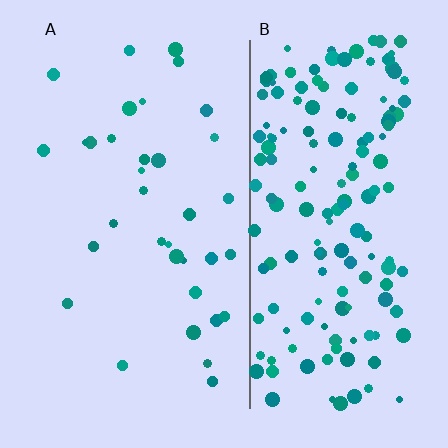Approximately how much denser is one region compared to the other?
Approximately 4.8× — region B over region A.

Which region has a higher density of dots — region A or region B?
B (the right).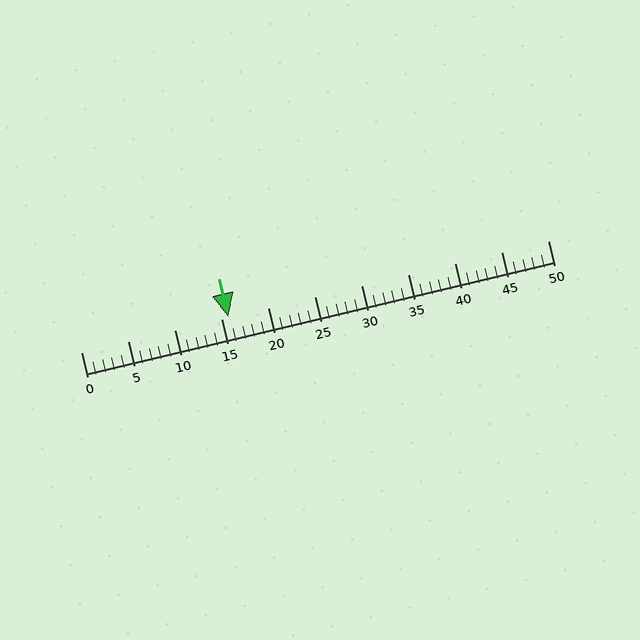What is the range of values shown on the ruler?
The ruler shows values from 0 to 50.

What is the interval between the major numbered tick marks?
The major tick marks are spaced 5 units apart.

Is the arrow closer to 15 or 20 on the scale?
The arrow is closer to 15.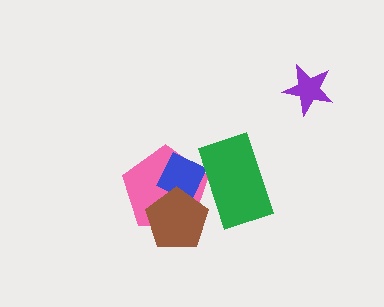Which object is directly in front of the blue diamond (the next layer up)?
The green rectangle is directly in front of the blue diamond.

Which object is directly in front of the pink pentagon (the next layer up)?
The blue diamond is directly in front of the pink pentagon.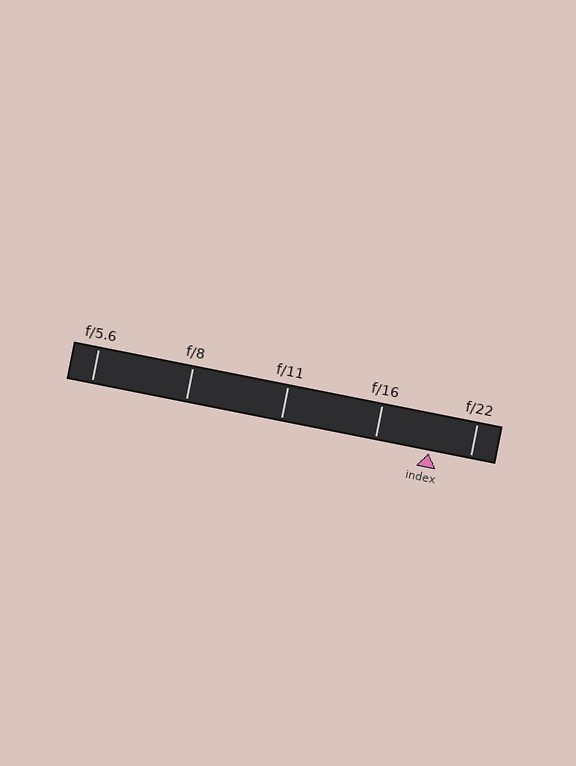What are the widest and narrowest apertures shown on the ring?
The widest aperture shown is f/5.6 and the narrowest is f/22.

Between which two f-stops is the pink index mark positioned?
The index mark is between f/16 and f/22.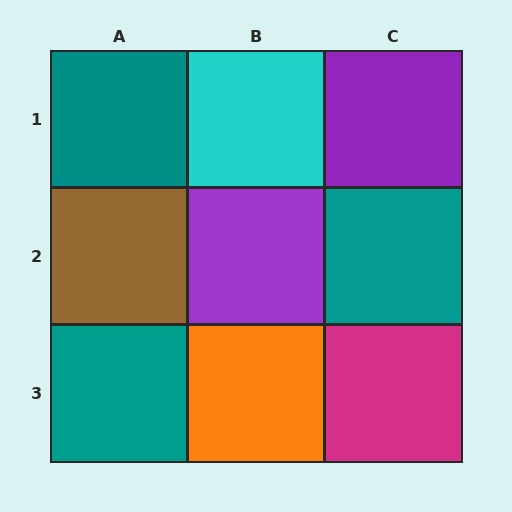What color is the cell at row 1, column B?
Cyan.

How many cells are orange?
1 cell is orange.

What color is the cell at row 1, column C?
Purple.